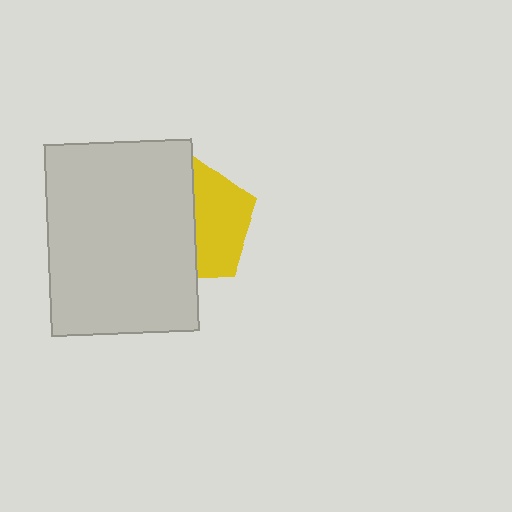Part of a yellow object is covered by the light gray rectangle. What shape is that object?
It is a pentagon.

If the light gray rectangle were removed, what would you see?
You would see the complete yellow pentagon.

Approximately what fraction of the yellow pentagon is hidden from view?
Roughly 55% of the yellow pentagon is hidden behind the light gray rectangle.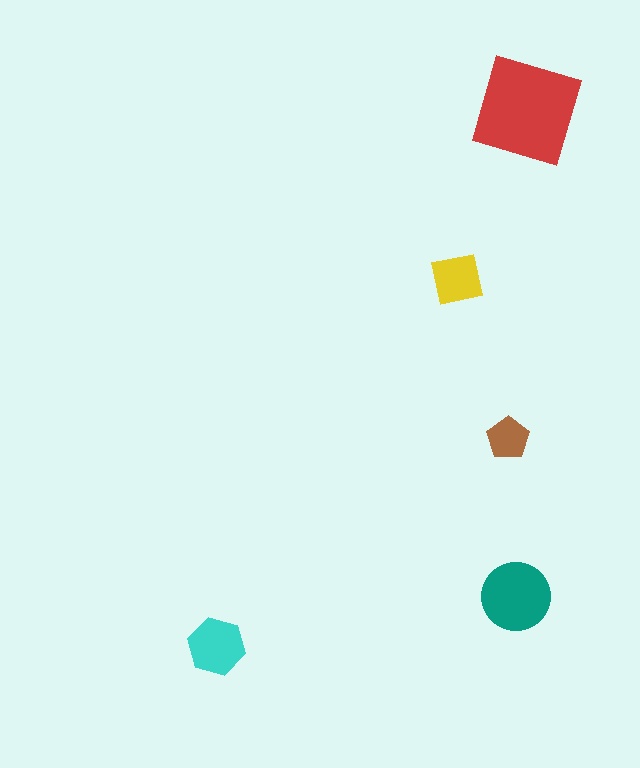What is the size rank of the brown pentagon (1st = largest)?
5th.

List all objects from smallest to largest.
The brown pentagon, the yellow square, the cyan hexagon, the teal circle, the red diamond.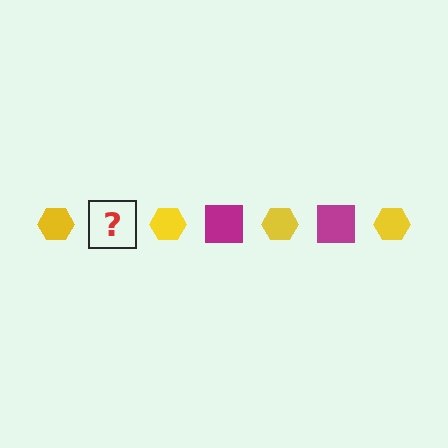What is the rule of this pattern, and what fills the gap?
The rule is that the pattern alternates between yellow hexagon and magenta square. The gap should be filled with a magenta square.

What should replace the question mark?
The question mark should be replaced with a magenta square.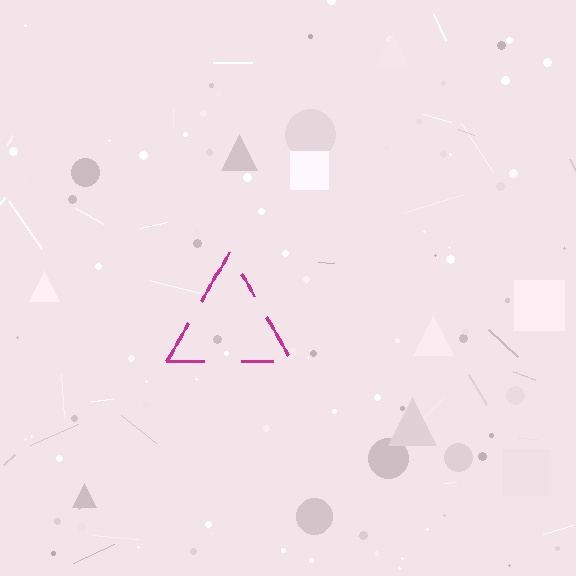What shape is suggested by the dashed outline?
The dashed outline suggests a triangle.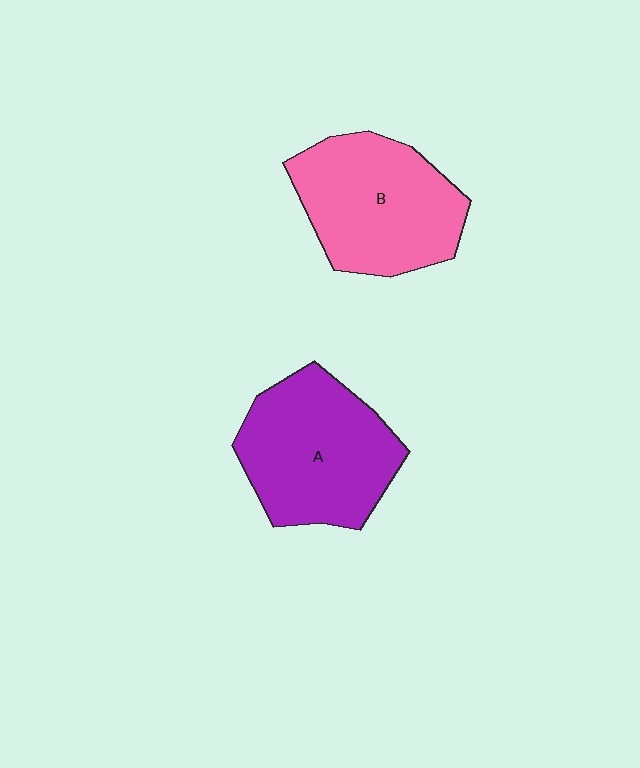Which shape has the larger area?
Shape A (purple).